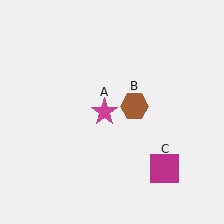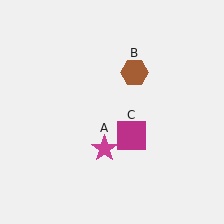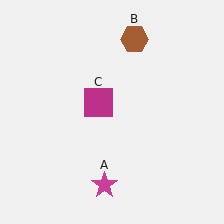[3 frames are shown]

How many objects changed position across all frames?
3 objects changed position: magenta star (object A), brown hexagon (object B), magenta square (object C).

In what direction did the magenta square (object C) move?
The magenta square (object C) moved up and to the left.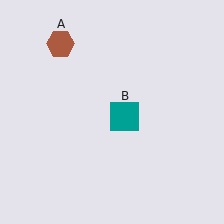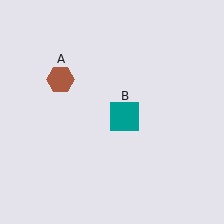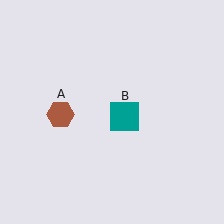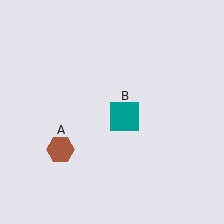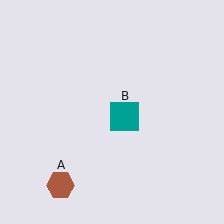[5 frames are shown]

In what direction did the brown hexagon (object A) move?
The brown hexagon (object A) moved down.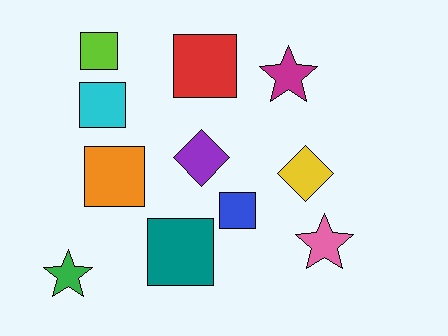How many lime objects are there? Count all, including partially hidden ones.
There is 1 lime object.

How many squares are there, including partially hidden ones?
There are 6 squares.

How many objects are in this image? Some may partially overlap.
There are 11 objects.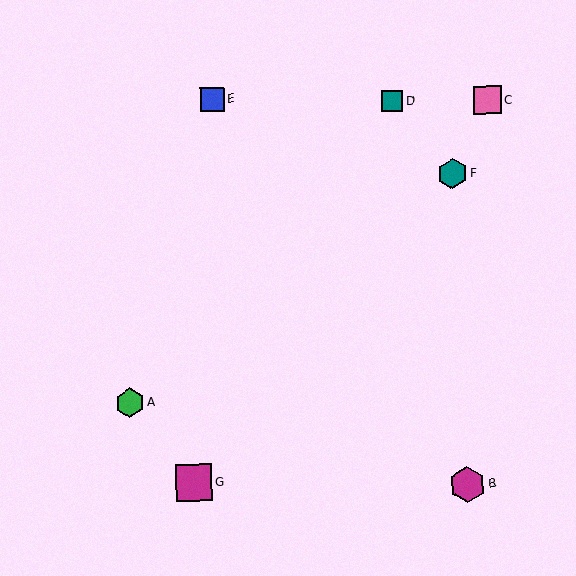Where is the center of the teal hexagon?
The center of the teal hexagon is at (452, 174).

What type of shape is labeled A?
Shape A is a green hexagon.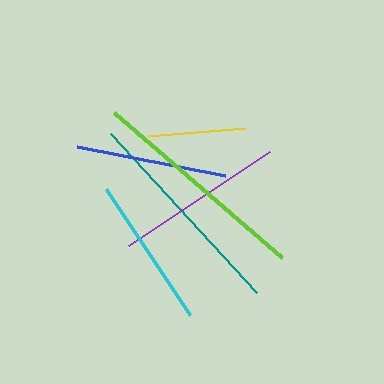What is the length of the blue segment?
The blue segment is approximately 150 pixels long.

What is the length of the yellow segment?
The yellow segment is approximately 97 pixels long.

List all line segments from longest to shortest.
From longest to shortest: lime, teal, purple, cyan, blue, yellow.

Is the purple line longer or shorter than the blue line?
The purple line is longer than the blue line.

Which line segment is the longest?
The lime line is the longest at approximately 222 pixels.